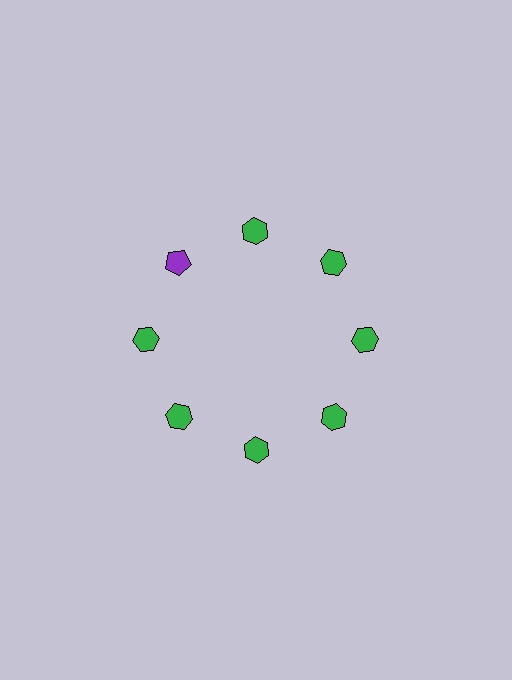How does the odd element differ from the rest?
It differs in both color (purple instead of green) and shape (pentagon instead of hexagon).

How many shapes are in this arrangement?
There are 8 shapes arranged in a ring pattern.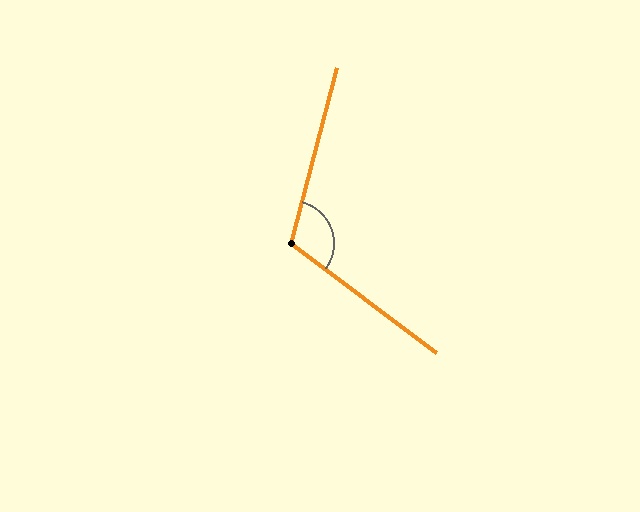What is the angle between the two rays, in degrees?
Approximately 112 degrees.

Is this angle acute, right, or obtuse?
It is obtuse.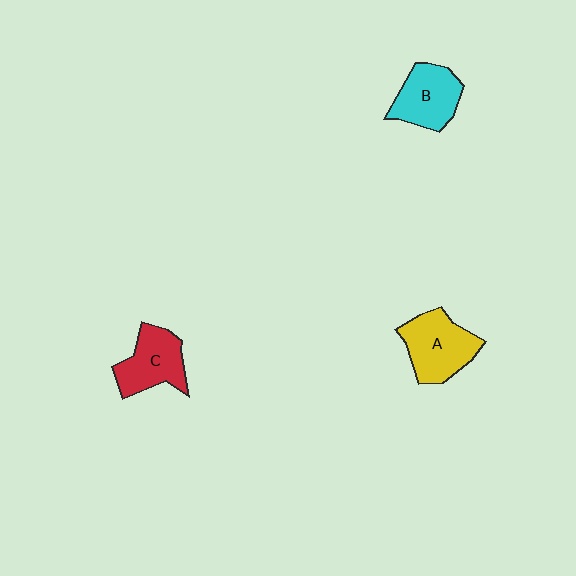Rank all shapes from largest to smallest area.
From largest to smallest: A (yellow), C (red), B (cyan).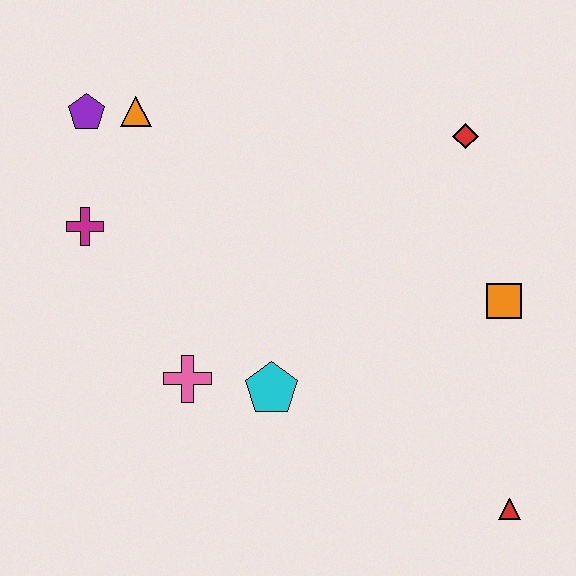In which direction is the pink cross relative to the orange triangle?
The pink cross is below the orange triangle.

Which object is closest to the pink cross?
The cyan pentagon is closest to the pink cross.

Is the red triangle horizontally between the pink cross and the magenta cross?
No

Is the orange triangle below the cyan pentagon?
No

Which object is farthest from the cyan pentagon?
The purple pentagon is farthest from the cyan pentagon.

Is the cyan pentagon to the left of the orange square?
Yes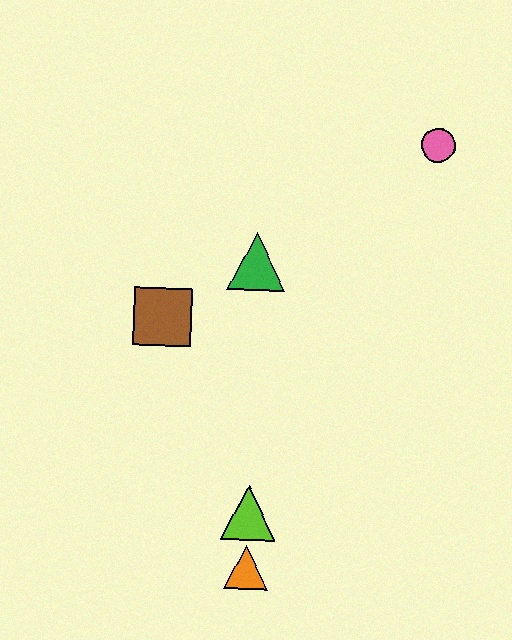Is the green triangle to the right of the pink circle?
No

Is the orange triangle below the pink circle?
Yes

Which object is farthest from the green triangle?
The orange triangle is farthest from the green triangle.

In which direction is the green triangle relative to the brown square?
The green triangle is to the right of the brown square.